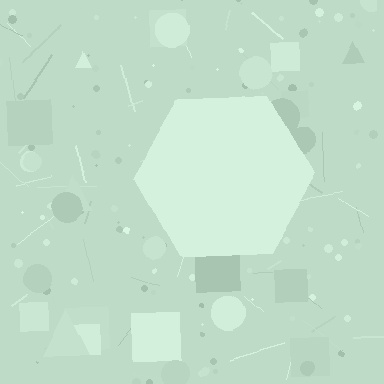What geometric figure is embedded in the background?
A hexagon is embedded in the background.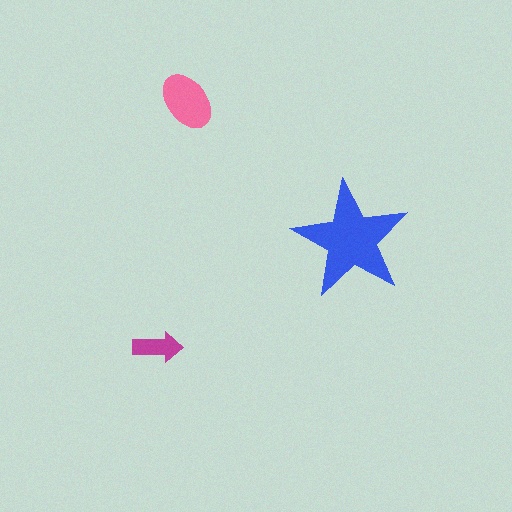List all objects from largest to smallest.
The blue star, the pink ellipse, the magenta arrow.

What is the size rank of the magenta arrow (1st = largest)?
3rd.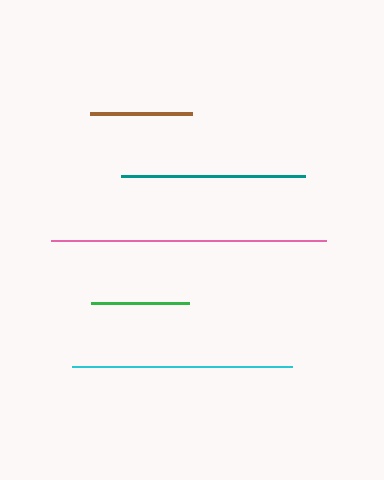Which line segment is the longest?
The pink line is the longest at approximately 275 pixels.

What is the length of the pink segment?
The pink segment is approximately 275 pixels long.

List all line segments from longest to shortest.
From longest to shortest: pink, cyan, teal, brown, green.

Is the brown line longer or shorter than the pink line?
The pink line is longer than the brown line.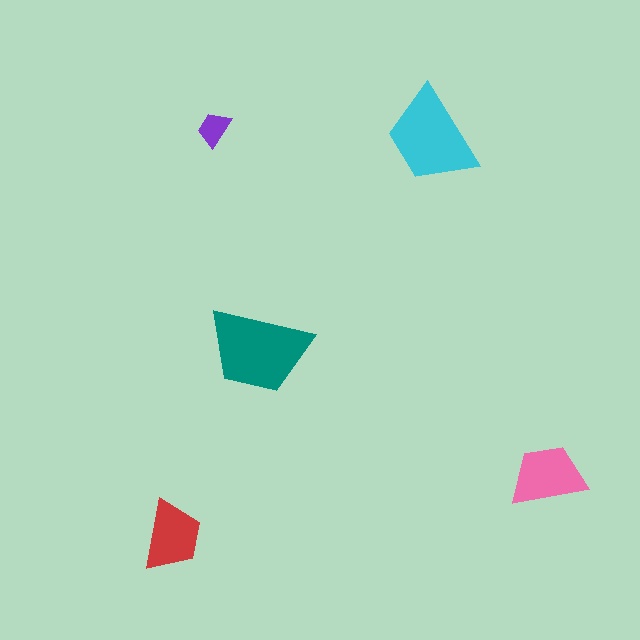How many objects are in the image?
There are 5 objects in the image.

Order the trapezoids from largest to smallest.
the teal one, the cyan one, the pink one, the red one, the purple one.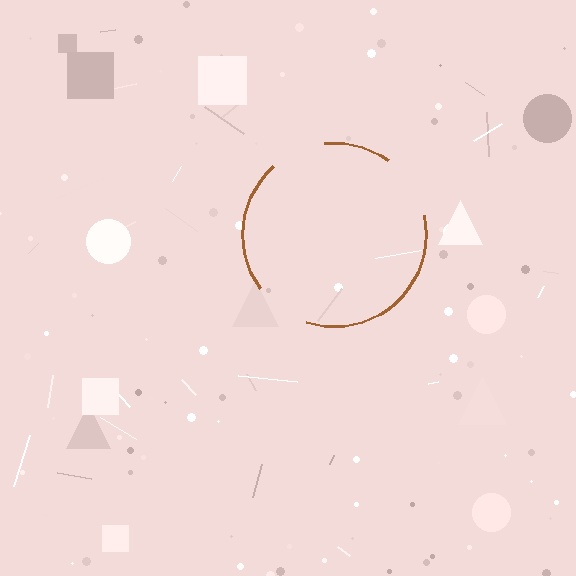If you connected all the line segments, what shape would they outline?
They would outline a circle.